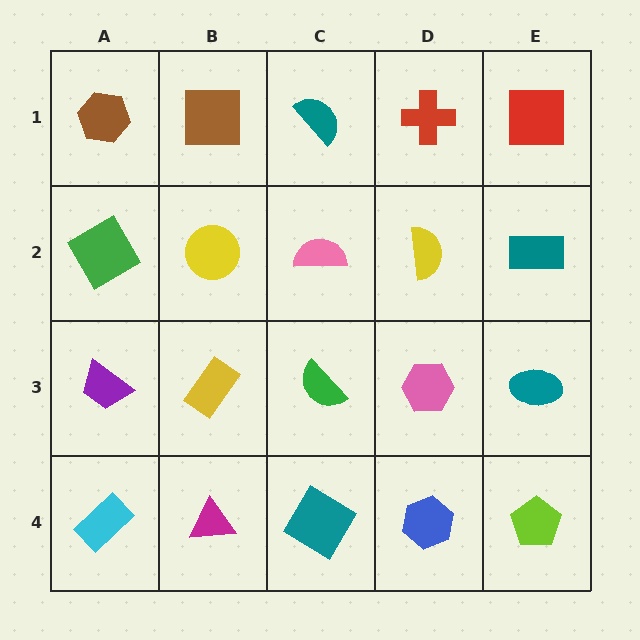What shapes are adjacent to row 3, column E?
A teal rectangle (row 2, column E), a lime pentagon (row 4, column E), a pink hexagon (row 3, column D).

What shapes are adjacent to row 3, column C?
A pink semicircle (row 2, column C), a teal diamond (row 4, column C), a yellow rectangle (row 3, column B), a pink hexagon (row 3, column D).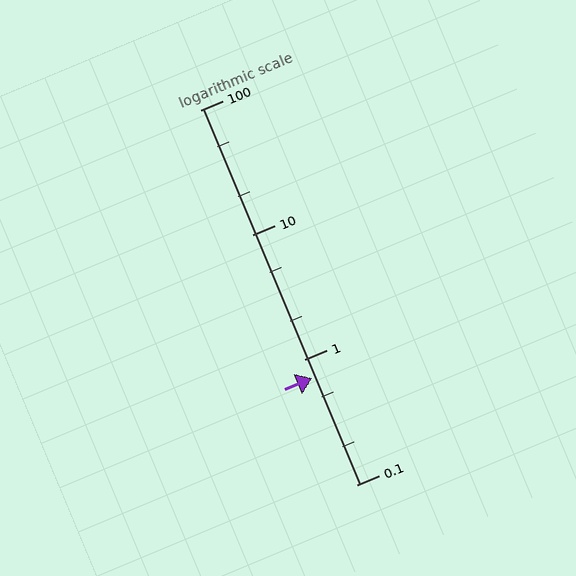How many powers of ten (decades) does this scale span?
The scale spans 3 decades, from 0.1 to 100.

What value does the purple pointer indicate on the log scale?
The pointer indicates approximately 0.71.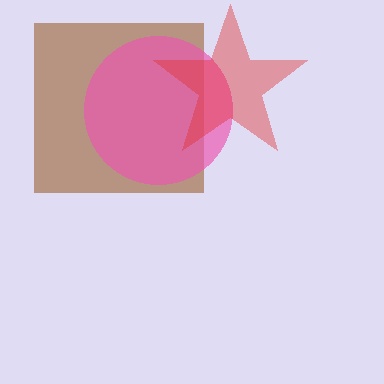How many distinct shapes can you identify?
There are 3 distinct shapes: a brown square, a pink circle, a red star.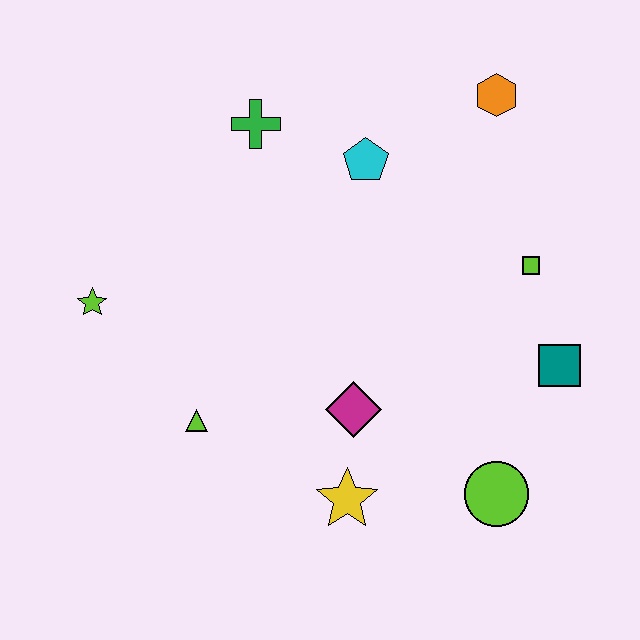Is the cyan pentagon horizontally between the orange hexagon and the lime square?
No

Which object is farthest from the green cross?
The lime circle is farthest from the green cross.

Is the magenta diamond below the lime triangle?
No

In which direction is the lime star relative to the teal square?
The lime star is to the left of the teal square.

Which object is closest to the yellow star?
The magenta diamond is closest to the yellow star.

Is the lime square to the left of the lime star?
No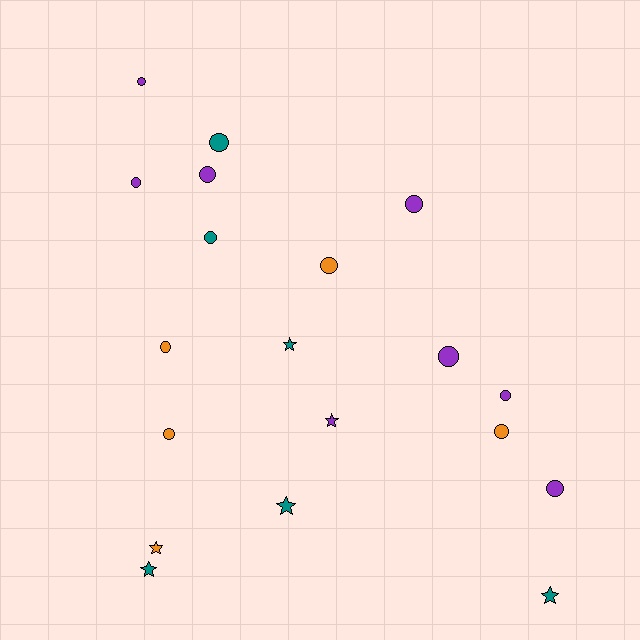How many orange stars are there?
There is 1 orange star.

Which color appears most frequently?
Purple, with 8 objects.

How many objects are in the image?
There are 19 objects.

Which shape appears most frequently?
Circle, with 13 objects.